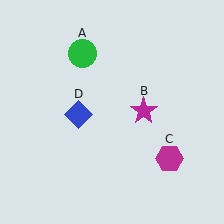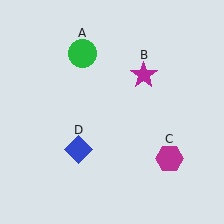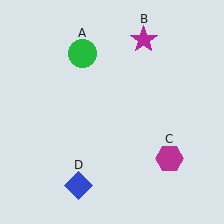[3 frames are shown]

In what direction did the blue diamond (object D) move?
The blue diamond (object D) moved down.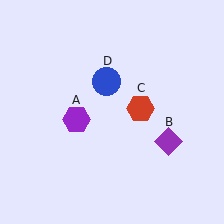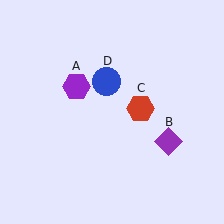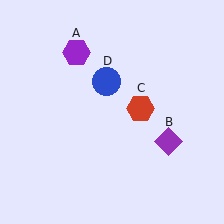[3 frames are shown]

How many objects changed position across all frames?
1 object changed position: purple hexagon (object A).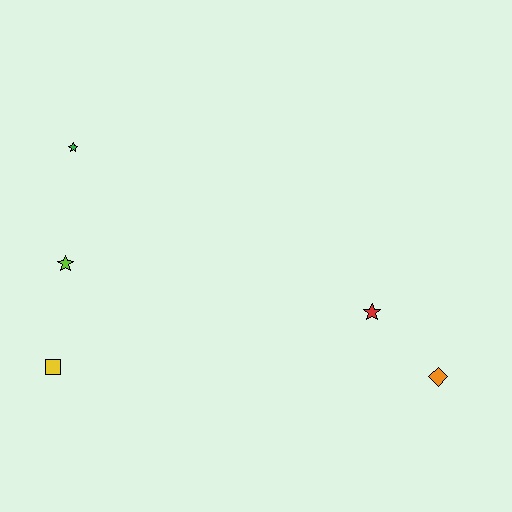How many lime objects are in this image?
There is 1 lime object.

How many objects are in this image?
There are 5 objects.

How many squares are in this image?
There is 1 square.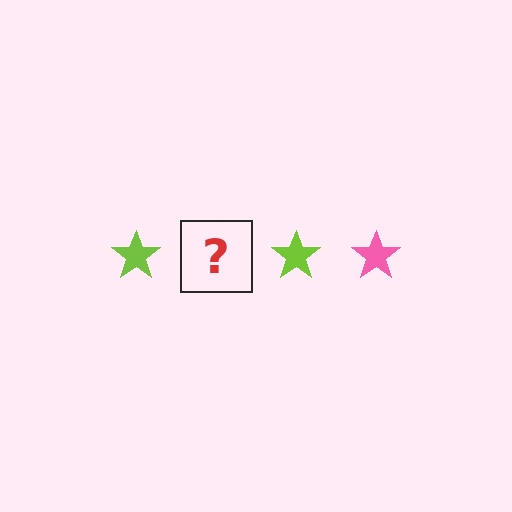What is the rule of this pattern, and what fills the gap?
The rule is that the pattern cycles through lime, pink stars. The gap should be filled with a pink star.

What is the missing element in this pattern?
The missing element is a pink star.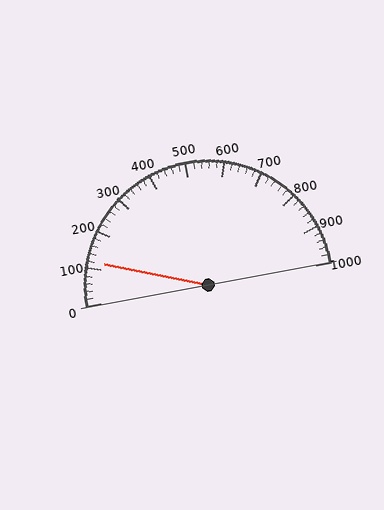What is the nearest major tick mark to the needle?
The nearest major tick mark is 100.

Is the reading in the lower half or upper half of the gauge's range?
The reading is in the lower half of the range (0 to 1000).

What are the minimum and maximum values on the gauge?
The gauge ranges from 0 to 1000.